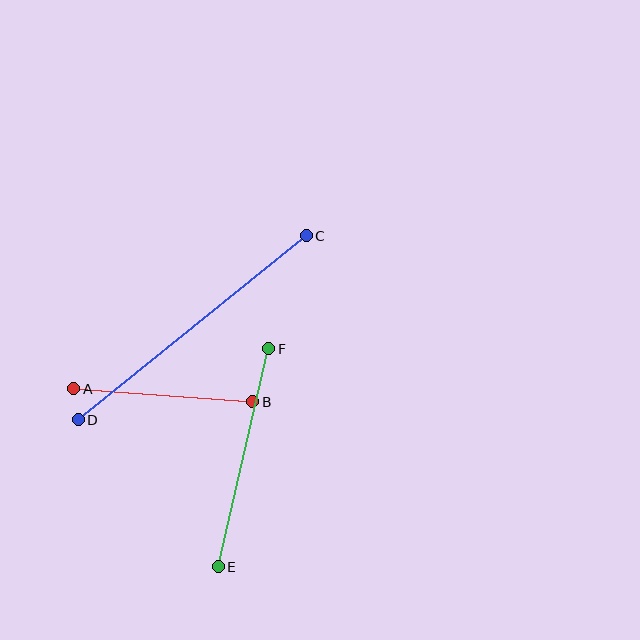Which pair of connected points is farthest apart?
Points C and D are farthest apart.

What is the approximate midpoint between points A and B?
The midpoint is at approximately (163, 395) pixels.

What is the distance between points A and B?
The distance is approximately 179 pixels.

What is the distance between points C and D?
The distance is approximately 293 pixels.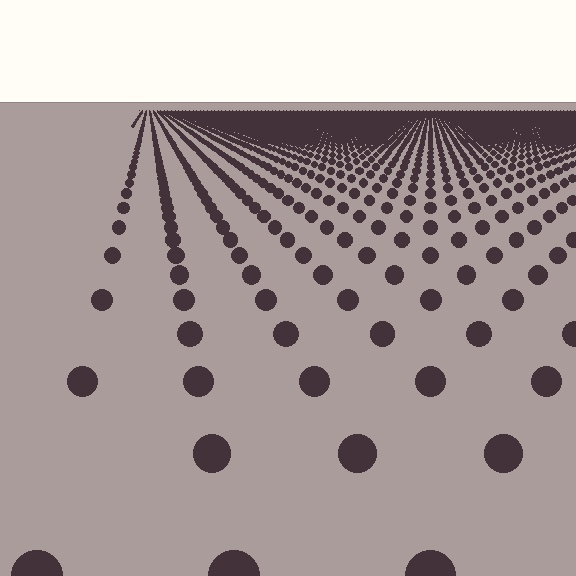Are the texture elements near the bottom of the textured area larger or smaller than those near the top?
Larger. Near the bottom, elements are closer to the viewer and appear at a bigger on-screen size.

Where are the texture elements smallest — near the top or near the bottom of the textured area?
Near the top.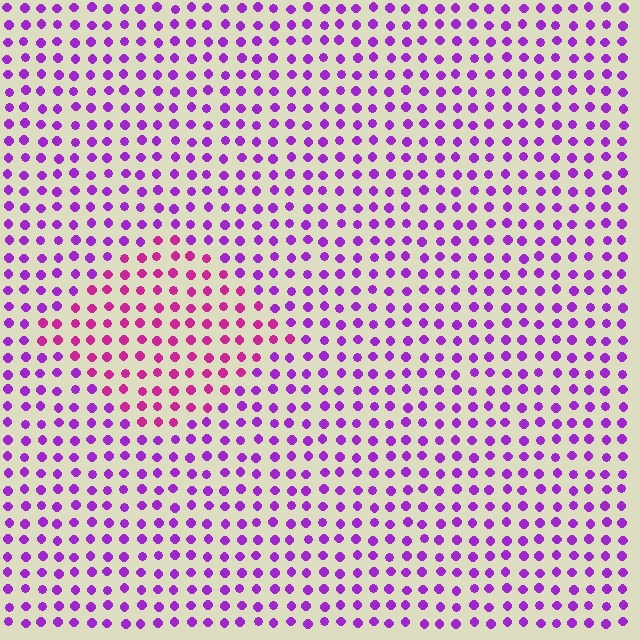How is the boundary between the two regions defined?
The boundary is defined purely by a slight shift in hue (about 35 degrees). Spacing, size, and orientation are identical on both sides.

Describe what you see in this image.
The image is filled with small purple elements in a uniform arrangement. A diamond-shaped region is visible where the elements are tinted to a slightly different hue, forming a subtle color boundary.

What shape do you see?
I see a diamond.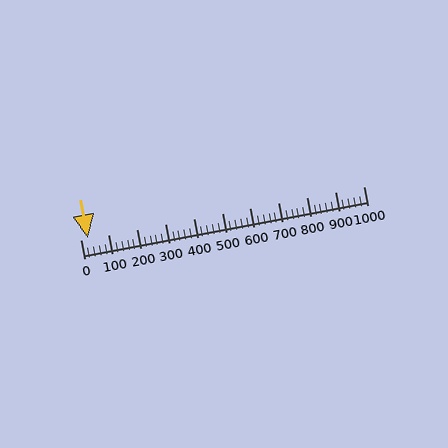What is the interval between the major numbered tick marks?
The major tick marks are spaced 100 units apart.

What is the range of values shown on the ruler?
The ruler shows values from 0 to 1000.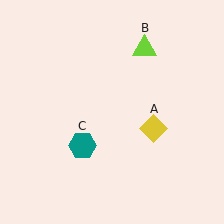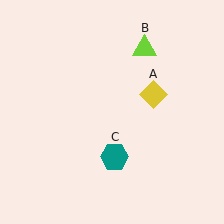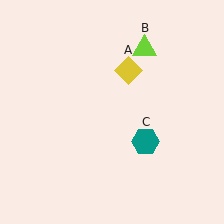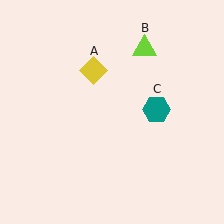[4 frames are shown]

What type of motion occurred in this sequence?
The yellow diamond (object A), teal hexagon (object C) rotated counterclockwise around the center of the scene.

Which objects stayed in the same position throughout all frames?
Lime triangle (object B) remained stationary.